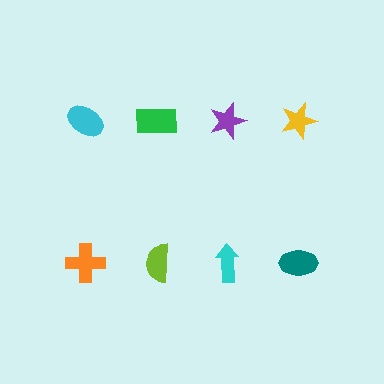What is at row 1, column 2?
A green rectangle.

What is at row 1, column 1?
A cyan ellipse.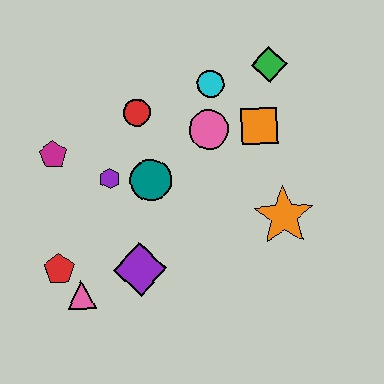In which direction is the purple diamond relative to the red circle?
The purple diamond is below the red circle.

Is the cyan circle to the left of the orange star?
Yes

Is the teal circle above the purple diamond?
Yes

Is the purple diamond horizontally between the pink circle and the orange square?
No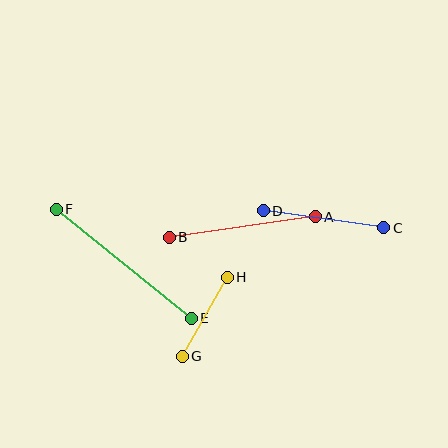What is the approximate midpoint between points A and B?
The midpoint is at approximately (242, 227) pixels.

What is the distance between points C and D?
The distance is approximately 122 pixels.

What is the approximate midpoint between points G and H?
The midpoint is at approximately (205, 317) pixels.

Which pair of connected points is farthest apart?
Points E and F are farthest apart.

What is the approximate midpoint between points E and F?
The midpoint is at approximately (124, 264) pixels.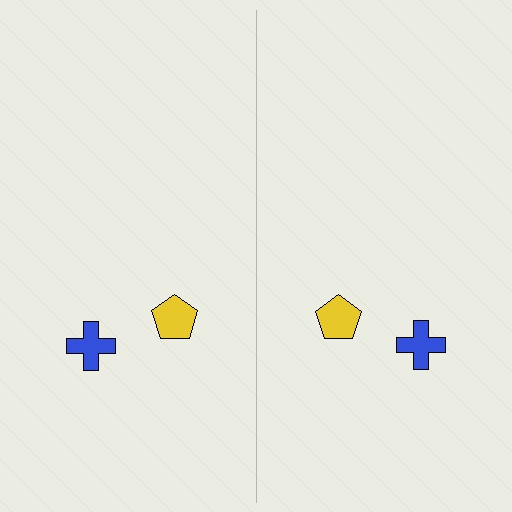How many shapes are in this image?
There are 4 shapes in this image.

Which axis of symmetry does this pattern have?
The pattern has a vertical axis of symmetry running through the center of the image.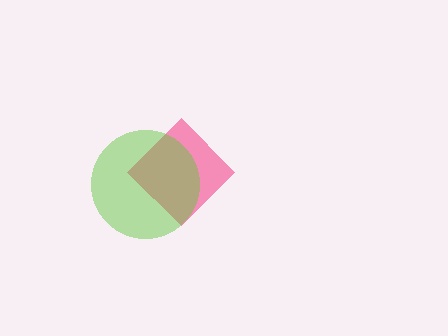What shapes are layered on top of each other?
The layered shapes are: a pink diamond, a lime circle.